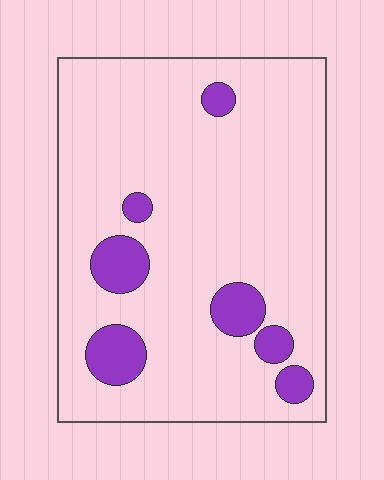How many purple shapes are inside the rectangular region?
7.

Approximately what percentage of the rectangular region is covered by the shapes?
Approximately 10%.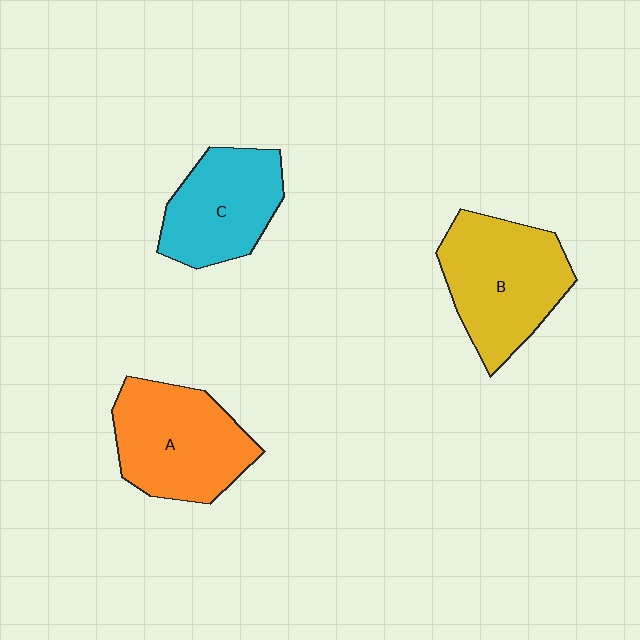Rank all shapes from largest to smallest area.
From largest to smallest: B (yellow), A (orange), C (cyan).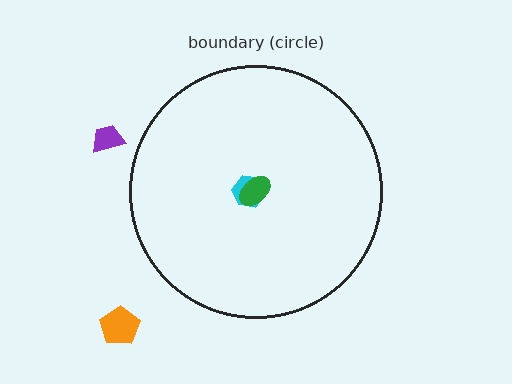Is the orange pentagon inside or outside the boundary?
Outside.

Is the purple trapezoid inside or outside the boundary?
Outside.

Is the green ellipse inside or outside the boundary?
Inside.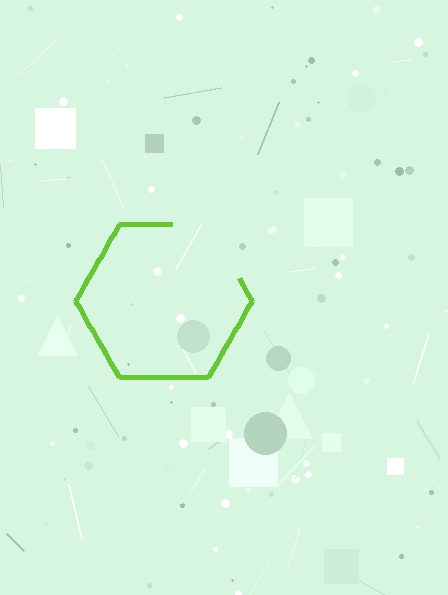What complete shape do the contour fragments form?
The contour fragments form a hexagon.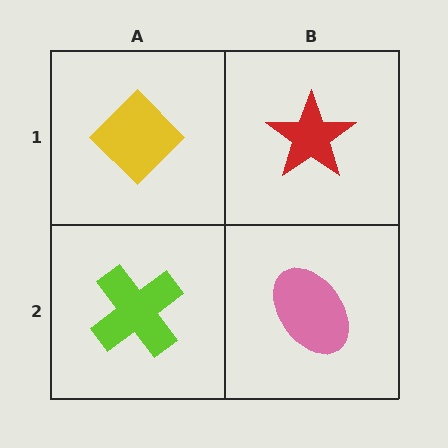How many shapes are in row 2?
2 shapes.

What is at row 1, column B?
A red star.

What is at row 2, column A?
A lime cross.